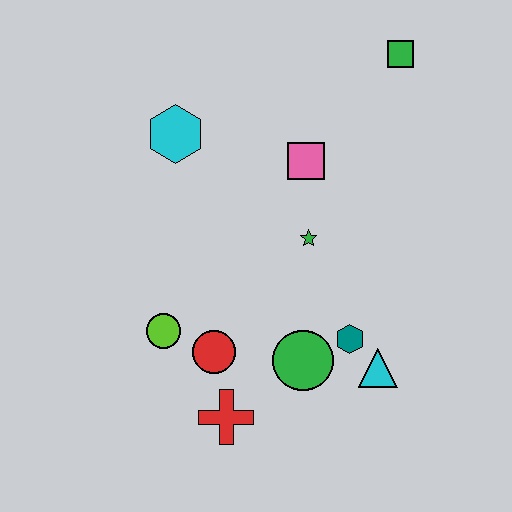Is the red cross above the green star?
No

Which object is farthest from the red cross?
The green square is farthest from the red cross.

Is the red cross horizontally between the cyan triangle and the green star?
No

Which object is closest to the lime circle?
The red circle is closest to the lime circle.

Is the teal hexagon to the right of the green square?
No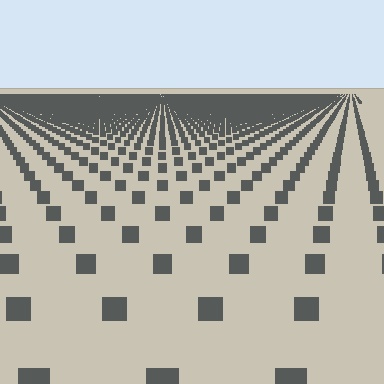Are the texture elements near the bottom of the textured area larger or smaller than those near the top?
Larger. Near the bottom, elements are closer to the viewer and appear at a bigger on-screen size.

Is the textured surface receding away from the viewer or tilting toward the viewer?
The surface is receding away from the viewer. Texture elements get smaller and denser toward the top.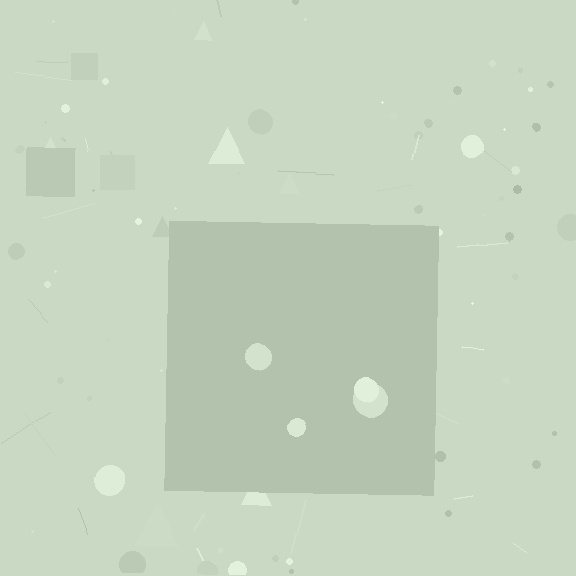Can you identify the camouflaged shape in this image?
The camouflaged shape is a square.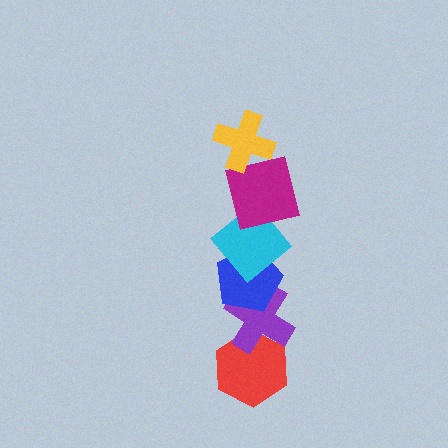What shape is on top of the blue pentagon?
The cyan diamond is on top of the blue pentagon.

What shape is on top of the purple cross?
The blue pentagon is on top of the purple cross.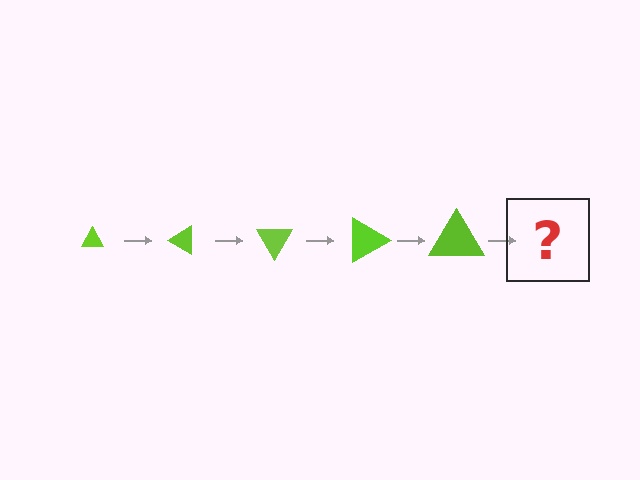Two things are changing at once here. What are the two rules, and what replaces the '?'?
The two rules are that the triangle grows larger each step and it rotates 30 degrees each step. The '?' should be a triangle, larger than the previous one and rotated 150 degrees from the start.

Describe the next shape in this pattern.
It should be a triangle, larger than the previous one and rotated 150 degrees from the start.